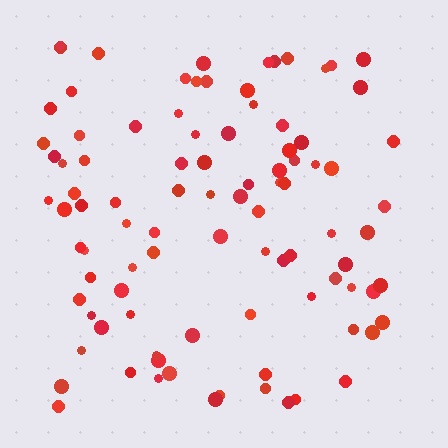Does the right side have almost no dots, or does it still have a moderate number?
Still a moderate number, just noticeably fewer than the left.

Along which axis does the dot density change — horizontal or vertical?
Horizontal.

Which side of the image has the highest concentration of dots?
The left.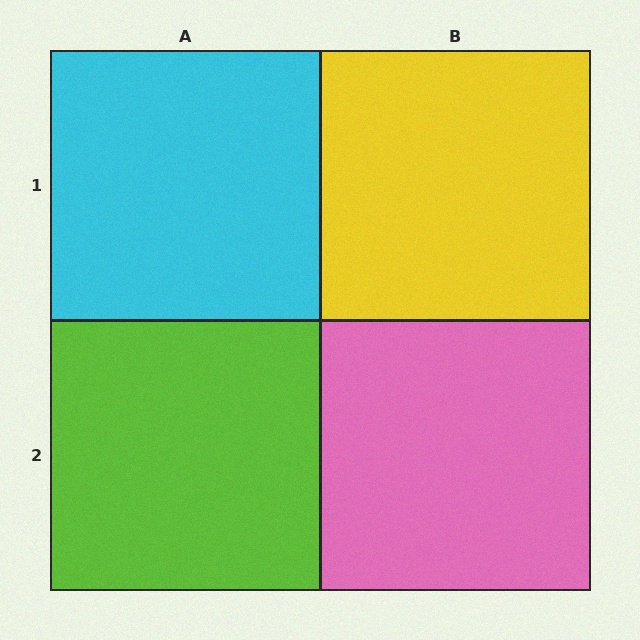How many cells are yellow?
1 cell is yellow.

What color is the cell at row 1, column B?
Yellow.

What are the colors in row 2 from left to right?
Lime, pink.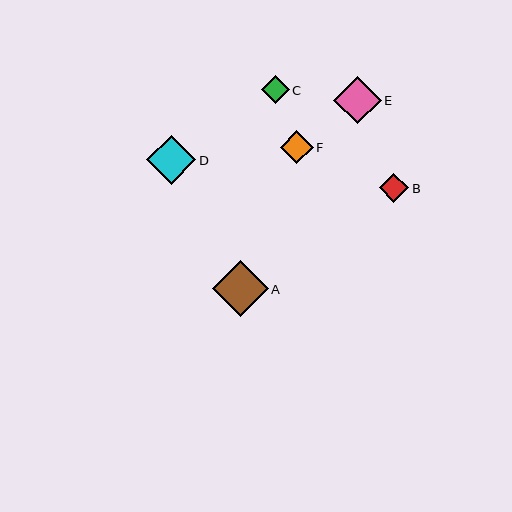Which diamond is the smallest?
Diamond C is the smallest with a size of approximately 28 pixels.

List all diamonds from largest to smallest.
From largest to smallest: A, D, E, F, B, C.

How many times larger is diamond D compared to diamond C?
Diamond D is approximately 1.7 times the size of diamond C.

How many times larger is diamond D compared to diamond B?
Diamond D is approximately 1.7 times the size of diamond B.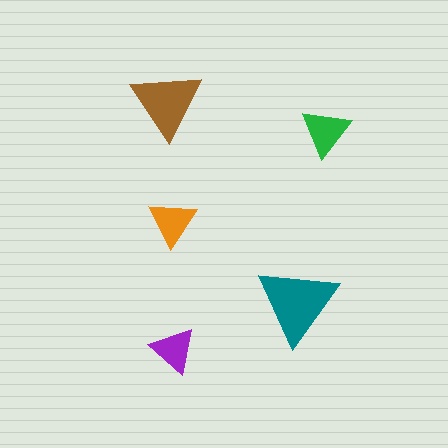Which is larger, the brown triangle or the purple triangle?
The brown one.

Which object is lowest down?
The purple triangle is bottommost.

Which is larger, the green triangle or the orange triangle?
The green one.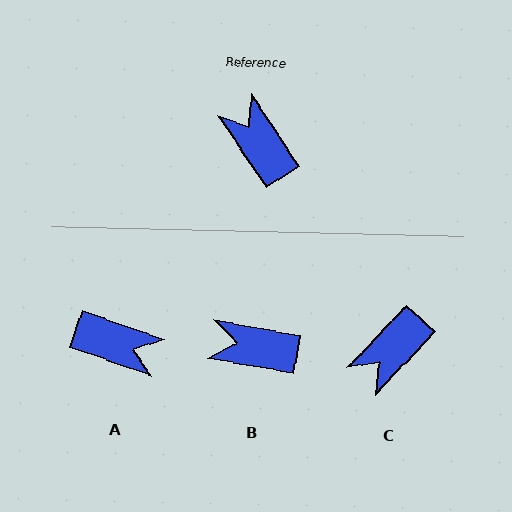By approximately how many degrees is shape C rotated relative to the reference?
Approximately 103 degrees counter-clockwise.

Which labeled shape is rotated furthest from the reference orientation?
A, about 143 degrees away.